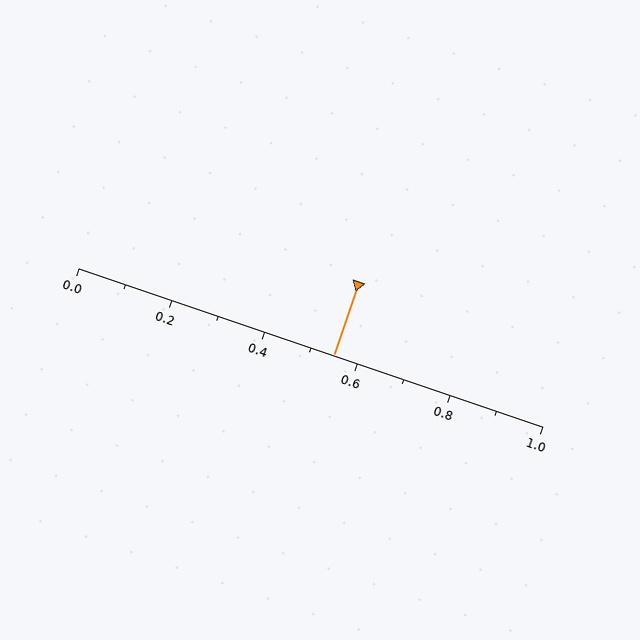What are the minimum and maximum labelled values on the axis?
The axis runs from 0.0 to 1.0.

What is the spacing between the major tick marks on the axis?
The major ticks are spaced 0.2 apart.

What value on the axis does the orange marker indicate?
The marker indicates approximately 0.55.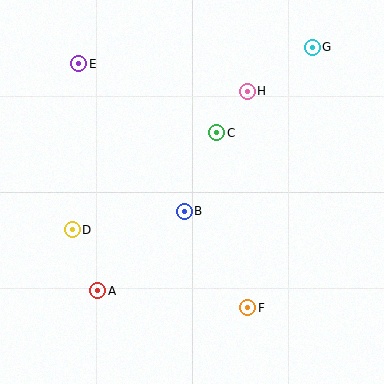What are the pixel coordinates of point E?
Point E is at (79, 64).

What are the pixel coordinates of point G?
Point G is at (312, 47).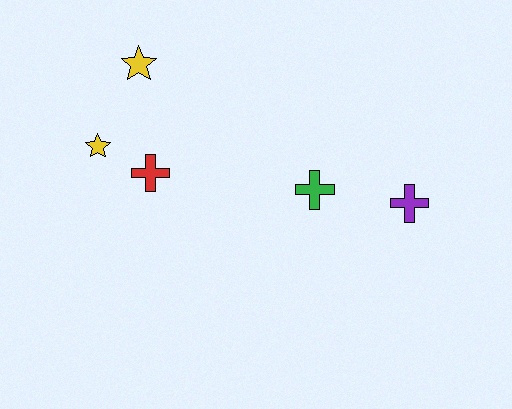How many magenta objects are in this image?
There are no magenta objects.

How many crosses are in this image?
There are 3 crosses.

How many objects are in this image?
There are 5 objects.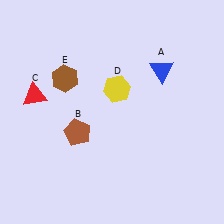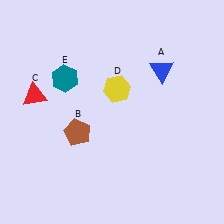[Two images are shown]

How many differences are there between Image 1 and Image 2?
There is 1 difference between the two images.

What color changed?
The hexagon (E) changed from brown in Image 1 to teal in Image 2.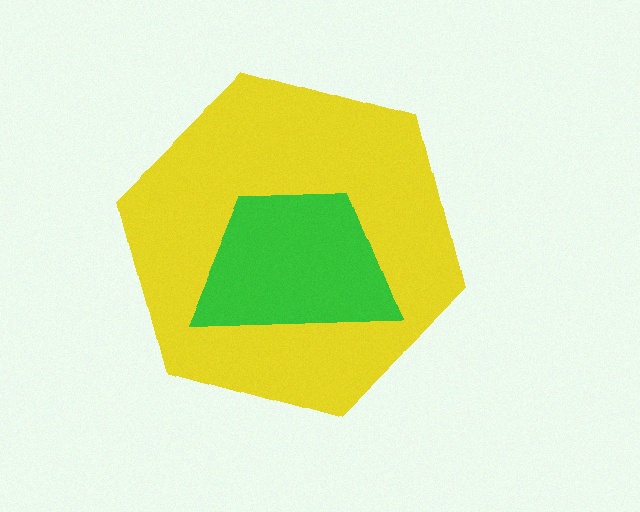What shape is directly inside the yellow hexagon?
The green trapezoid.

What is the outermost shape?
The yellow hexagon.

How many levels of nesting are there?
2.